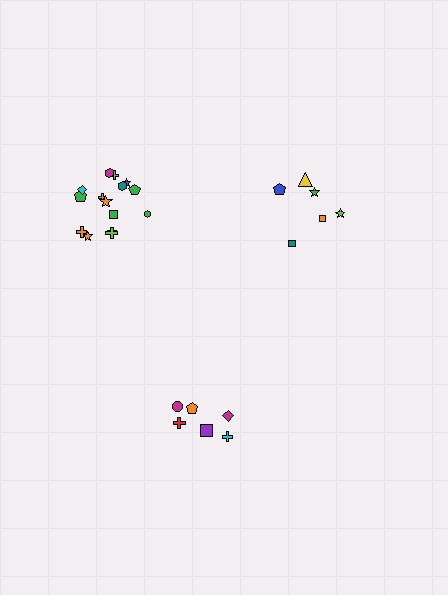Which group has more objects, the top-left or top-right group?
The top-left group.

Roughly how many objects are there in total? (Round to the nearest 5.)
Roughly 25 objects in total.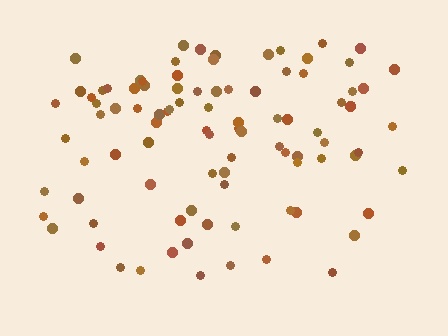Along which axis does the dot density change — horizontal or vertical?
Vertical.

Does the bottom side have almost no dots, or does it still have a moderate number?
Still a moderate number, just noticeably fewer than the top.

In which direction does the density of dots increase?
From bottom to top, with the top side densest.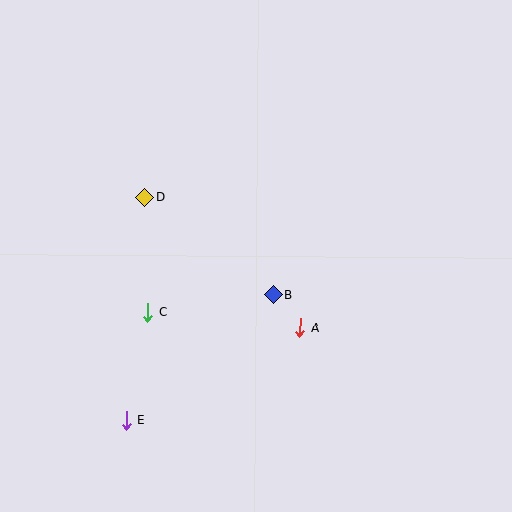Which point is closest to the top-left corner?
Point D is closest to the top-left corner.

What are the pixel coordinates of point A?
Point A is at (300, 328).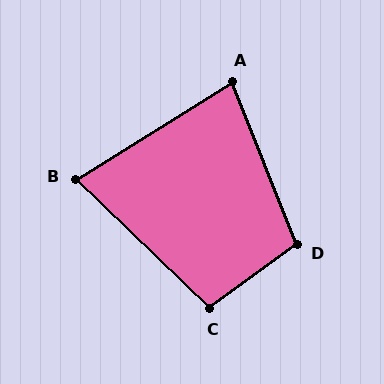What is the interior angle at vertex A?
Approximately 80 degrees (acute).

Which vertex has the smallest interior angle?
B, at approximately 76 degrees.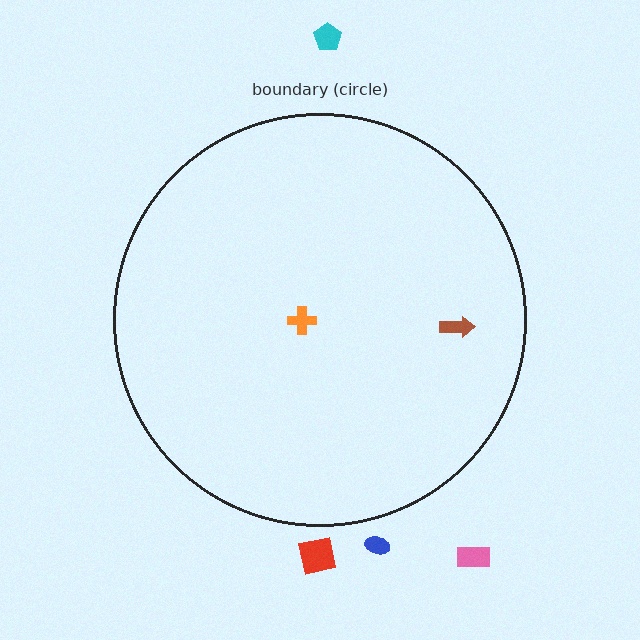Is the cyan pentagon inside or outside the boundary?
Outside.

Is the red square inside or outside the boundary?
Outside.